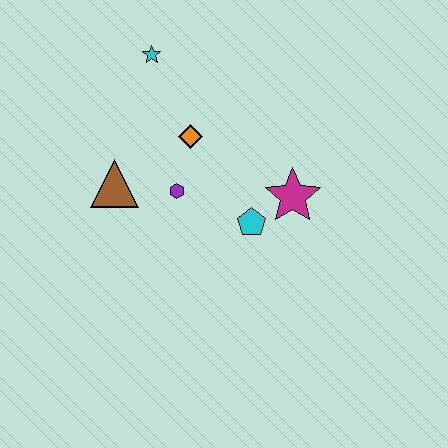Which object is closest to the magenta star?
The cyan pentagon is closest to the magenta star.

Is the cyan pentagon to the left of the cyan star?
No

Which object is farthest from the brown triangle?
The magenta star is farthest from the brown triangle.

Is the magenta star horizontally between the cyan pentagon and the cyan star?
No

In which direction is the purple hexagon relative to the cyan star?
The purple hexagon is below the cyan star.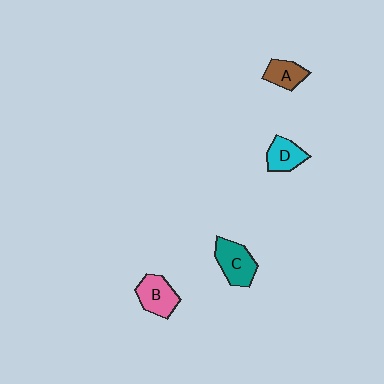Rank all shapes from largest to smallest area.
From largest to smallest: C (teal), B (pink), D (cyan), A (brown).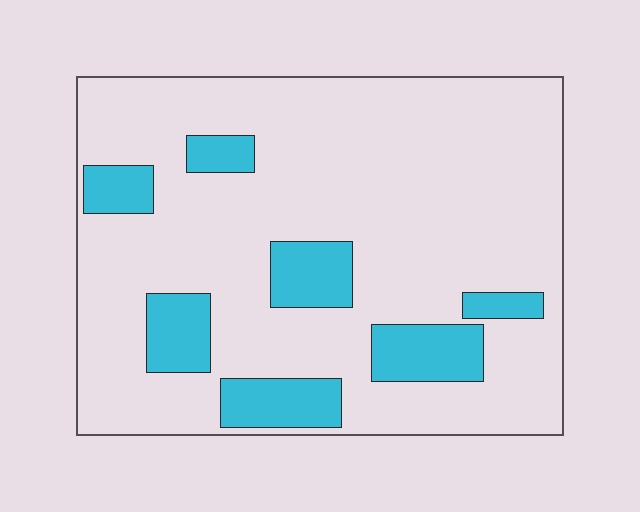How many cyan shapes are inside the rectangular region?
7.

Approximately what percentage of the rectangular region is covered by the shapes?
Approximately 20%.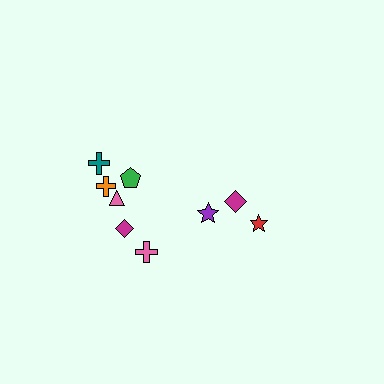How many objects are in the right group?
There are 3 objects.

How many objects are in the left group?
There are 6 objects.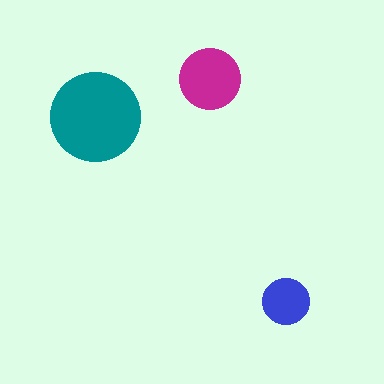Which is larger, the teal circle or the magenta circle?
The teal one.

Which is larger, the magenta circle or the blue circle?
The magenta one.